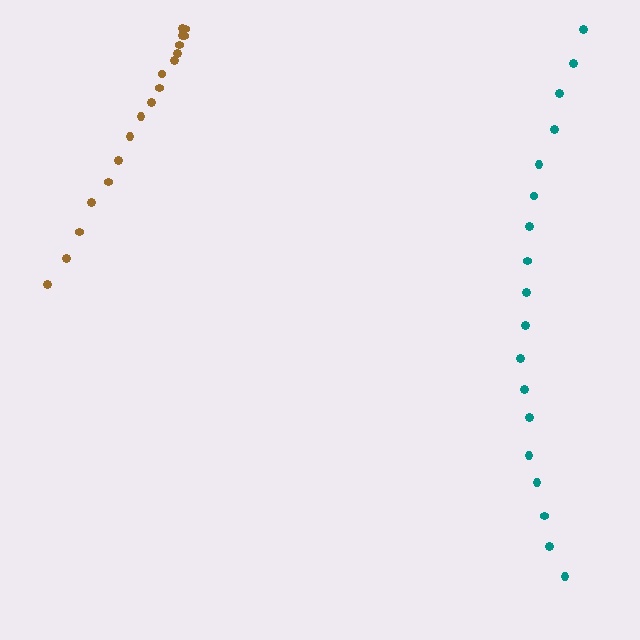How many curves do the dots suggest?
There are 2 distinct paths.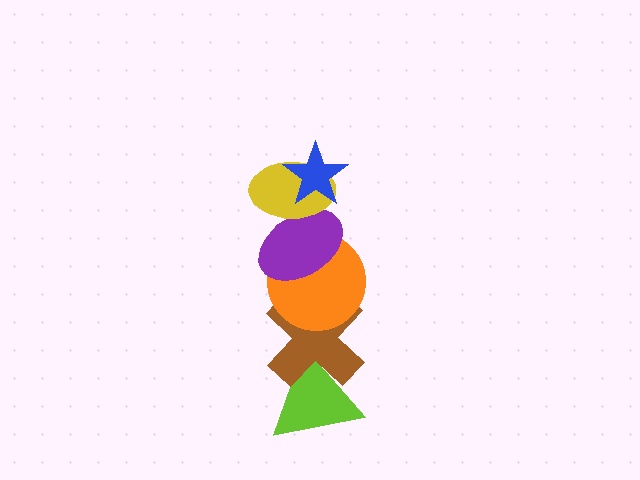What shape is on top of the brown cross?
The orange circle is on top of the brown cross.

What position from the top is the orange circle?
The orange circle is 4th from the top.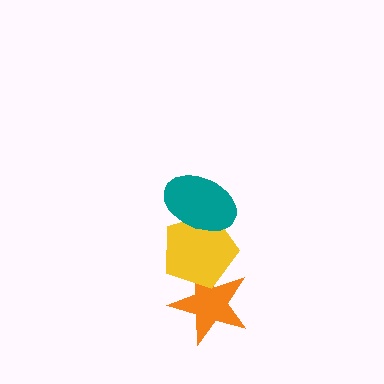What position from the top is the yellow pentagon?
The yellow pentagon is 2nd from the top.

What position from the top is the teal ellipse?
The teal ellipse is 1st from the top.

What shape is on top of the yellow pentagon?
The teal ellipse is on top of the yellow pentagon.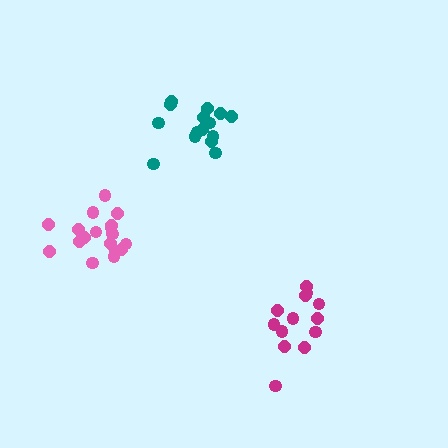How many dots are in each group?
Group 1: 15 dots, Group 2: 13 dots, Group 3: 18 dots (46 total).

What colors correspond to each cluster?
The clusters are colored: teal, magenta, pink.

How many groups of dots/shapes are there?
There are 3 groups.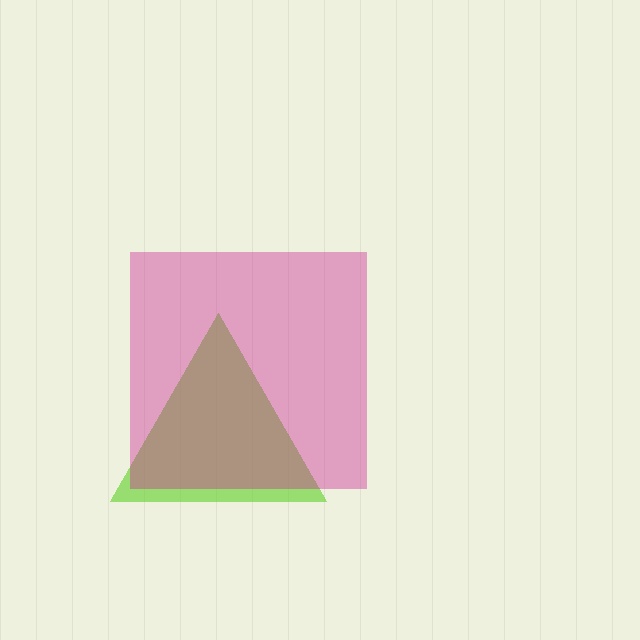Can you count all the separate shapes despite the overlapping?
Yes, there are 2 separate shapes.